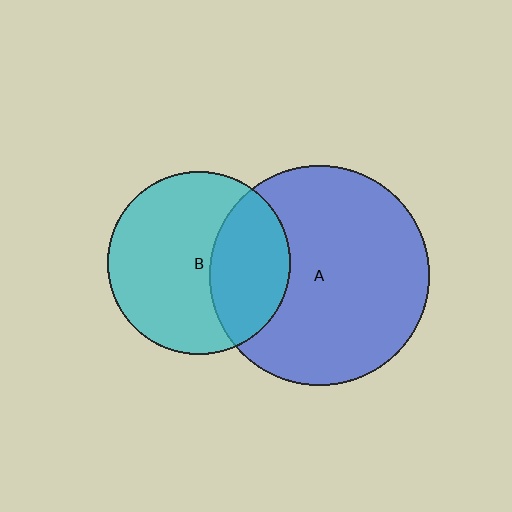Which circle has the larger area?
Circle A (blue).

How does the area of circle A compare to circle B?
Approximately 1.4 times.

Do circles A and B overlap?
Yes.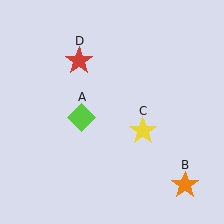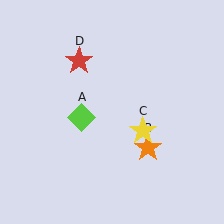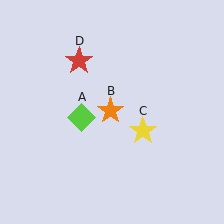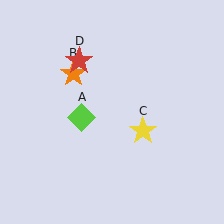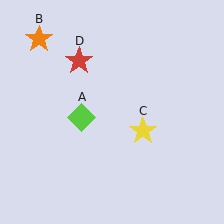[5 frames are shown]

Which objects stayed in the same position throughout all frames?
Lime diamond (object A) and yellow star (object C) and red star (object D) remained stationary.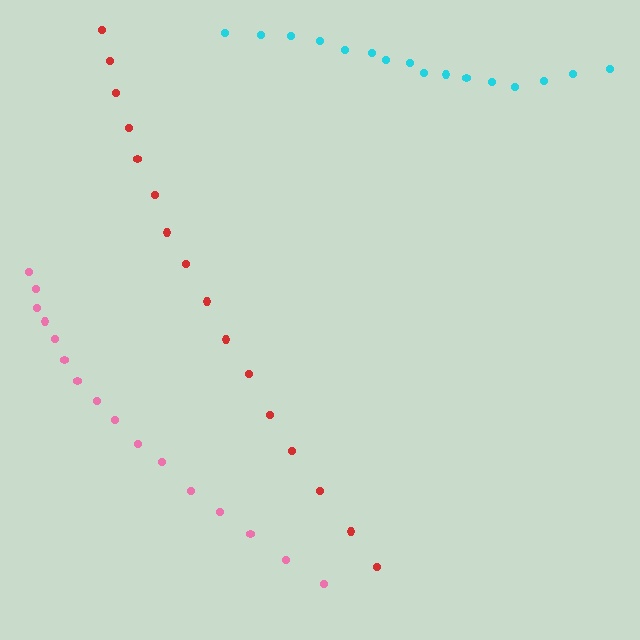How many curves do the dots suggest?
There are 3 distinct paths.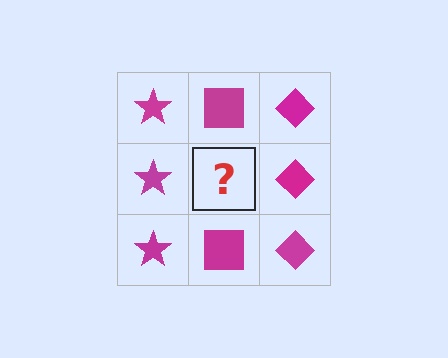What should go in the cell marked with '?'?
The missing cell should contain a magenta square.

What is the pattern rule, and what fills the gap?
The rule is that each column has a consistent shape. The gap should be filled with a magenta square.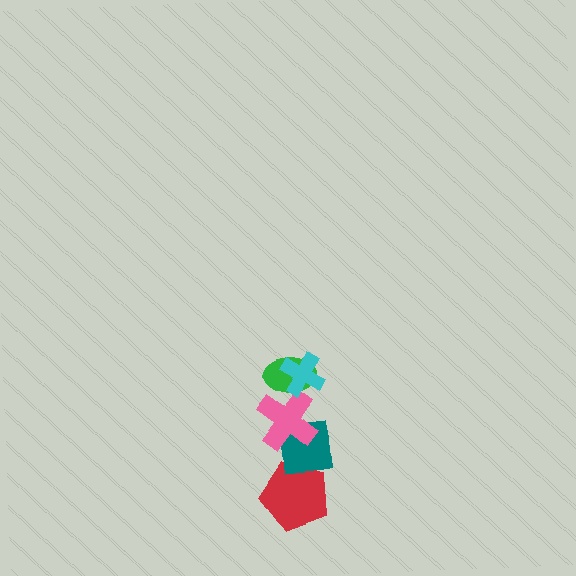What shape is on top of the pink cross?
The green ellipse is on top of the pink cross.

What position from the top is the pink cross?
The pink cross is 3rd from the top.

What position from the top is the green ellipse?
The green ellipse is 2nd from the top.